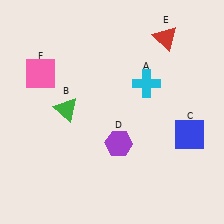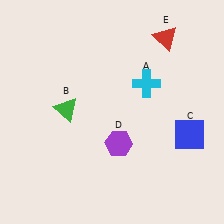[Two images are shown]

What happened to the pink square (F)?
The pink square (F) was removed in Image 2. It was in the top-left area of Image 1.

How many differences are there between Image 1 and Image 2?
There is 1 difference between the two images.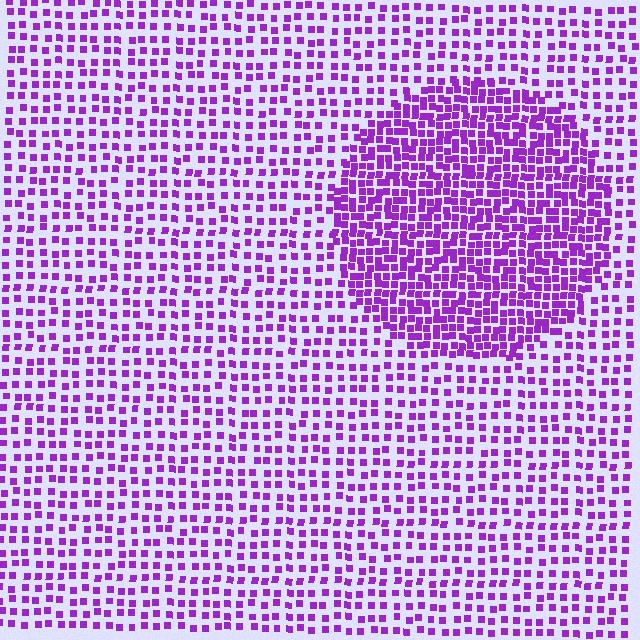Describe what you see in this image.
The image contains small purple elements arranged at two different densities. A circle-shaped region is visible where the elements are more densely packed than the surrounding area.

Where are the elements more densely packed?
The elements are more densely packed inside the circle boundary.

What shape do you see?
I see a circle.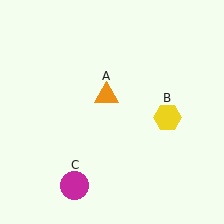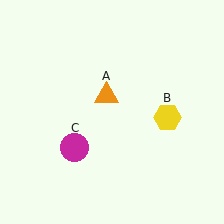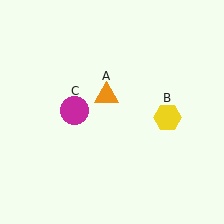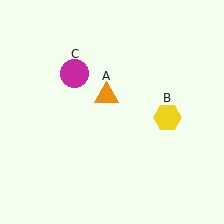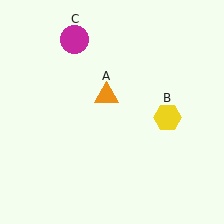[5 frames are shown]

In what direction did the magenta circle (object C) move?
The magenta circle (object C) moved up.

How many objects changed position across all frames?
1 object changed position: magenta circle (object C).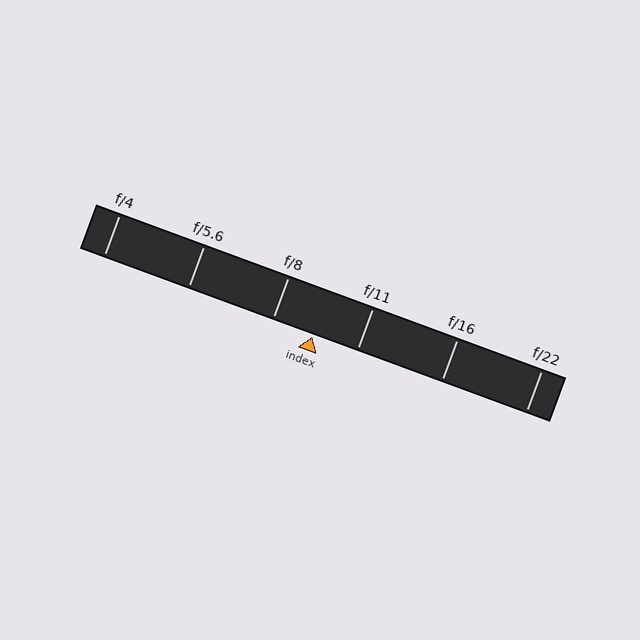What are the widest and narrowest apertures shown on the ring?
The widest aperture shown is f/4 and the narrowest is f/22.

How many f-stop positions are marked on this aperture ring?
There are 6 f-stop positions marked.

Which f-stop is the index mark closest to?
The index mark is closest to f/8.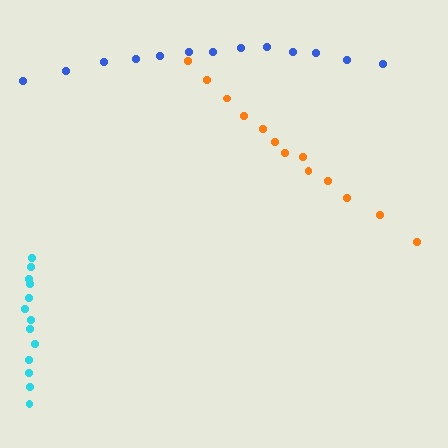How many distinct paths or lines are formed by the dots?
There are 3 distinct paths.